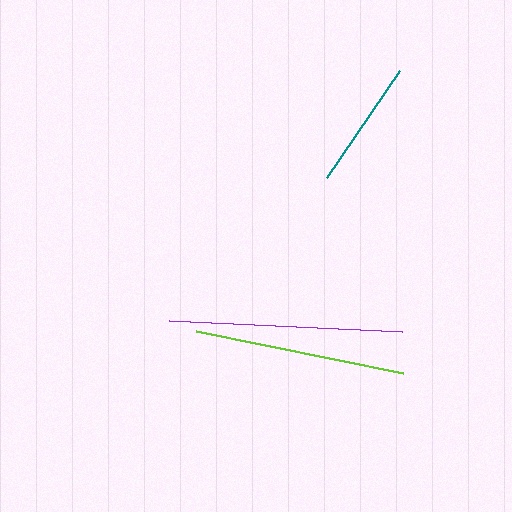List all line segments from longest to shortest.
From longest to shortest: purple, lime, teal.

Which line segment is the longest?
The purple line is the longest at approximately 233 pixels.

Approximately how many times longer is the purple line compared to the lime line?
The purple line is approximately 1.1 times the length of the lime line.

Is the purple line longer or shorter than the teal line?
The purple line is longer than the teal line.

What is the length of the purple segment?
The purple segment is approximately 233 pixels long.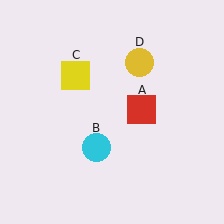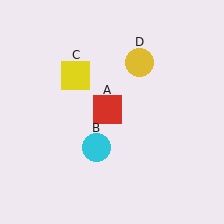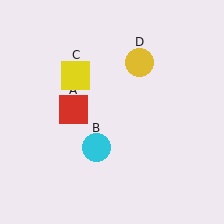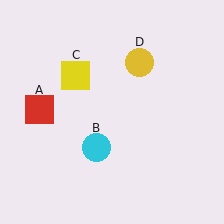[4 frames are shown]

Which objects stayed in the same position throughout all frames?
Cyan circle (object B) and yellow square (object C) and yellow circle (object D) remained stationary.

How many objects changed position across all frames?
1 object changed position: red square (object A).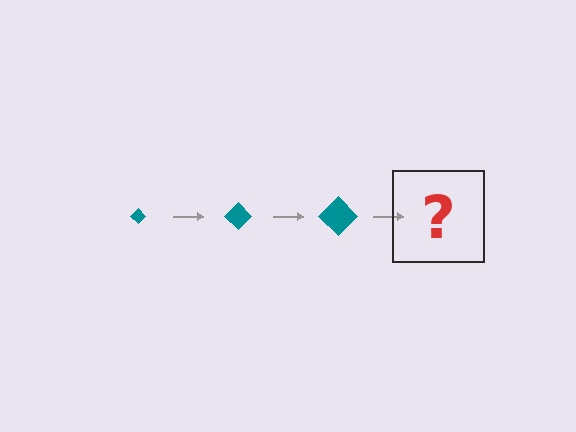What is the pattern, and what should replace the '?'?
The pattern is that the diamond gets progressively larger each step. The '?' should be a teal diamond, larger than the previous one.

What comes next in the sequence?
The next element should be a teal diamond, larger than the previous one.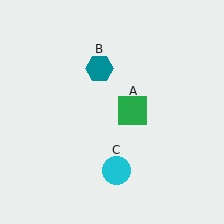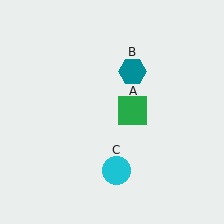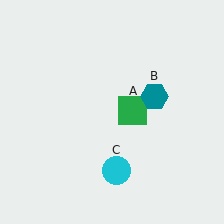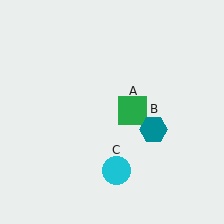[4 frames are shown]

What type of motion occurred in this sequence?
The teal hexagon (object B) rotated clockwise around the center of the scene.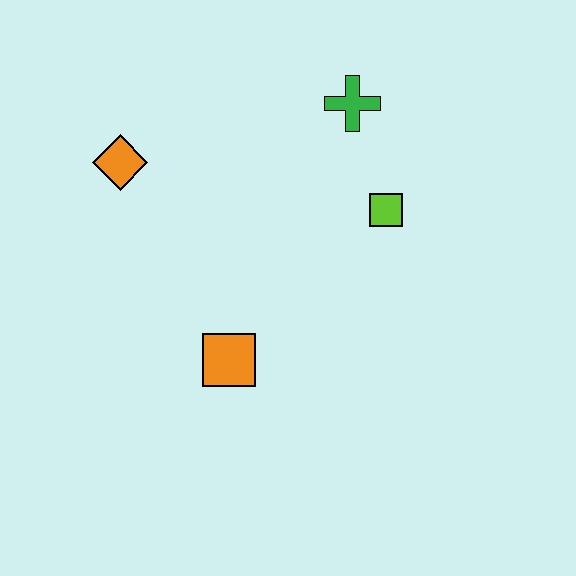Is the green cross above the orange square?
Yes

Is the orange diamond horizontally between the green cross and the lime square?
No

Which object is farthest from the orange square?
The green cross is farthest from the orange square.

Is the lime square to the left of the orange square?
No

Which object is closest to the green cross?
The lime square is closest to the green cross.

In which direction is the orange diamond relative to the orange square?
The orange diamond is above the orange square.